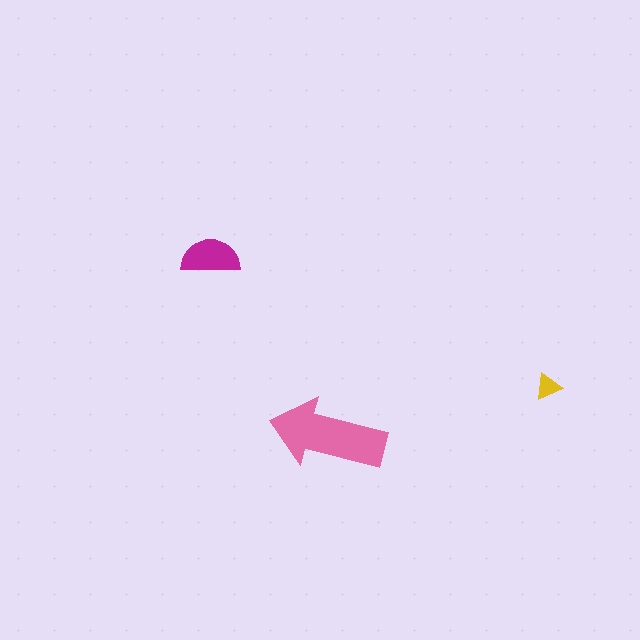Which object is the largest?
The pink arrow.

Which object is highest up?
The magenta semicircle is topmost.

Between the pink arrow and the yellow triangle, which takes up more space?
The pink arrow.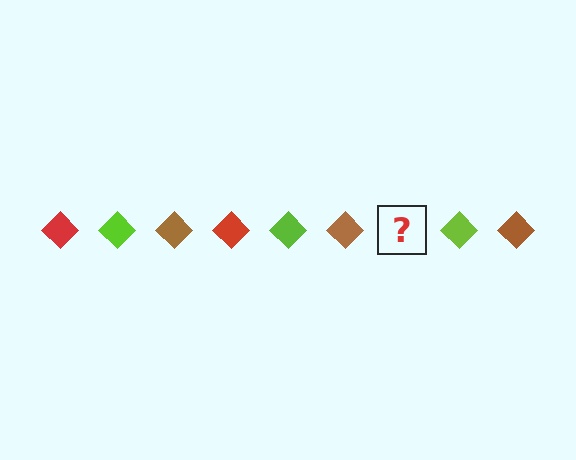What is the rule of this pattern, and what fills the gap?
The rule is that the pattern cycles through red, lime, brown diamonds. The gap should be filled with a red diamond.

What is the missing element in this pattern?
The missing element is a red diamond.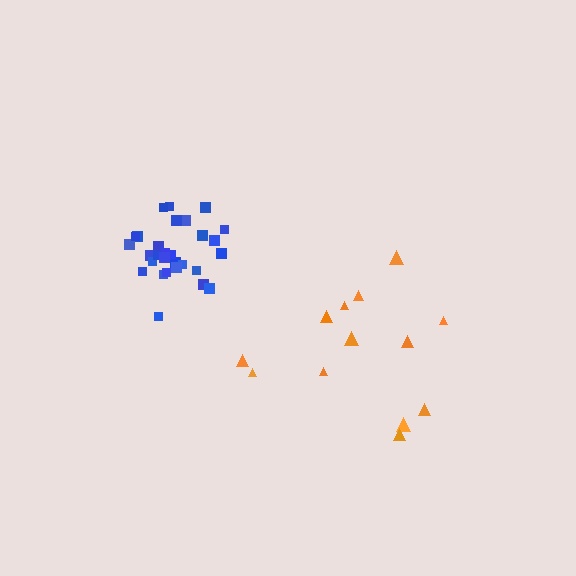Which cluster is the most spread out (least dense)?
Orange.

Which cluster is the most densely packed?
Blue.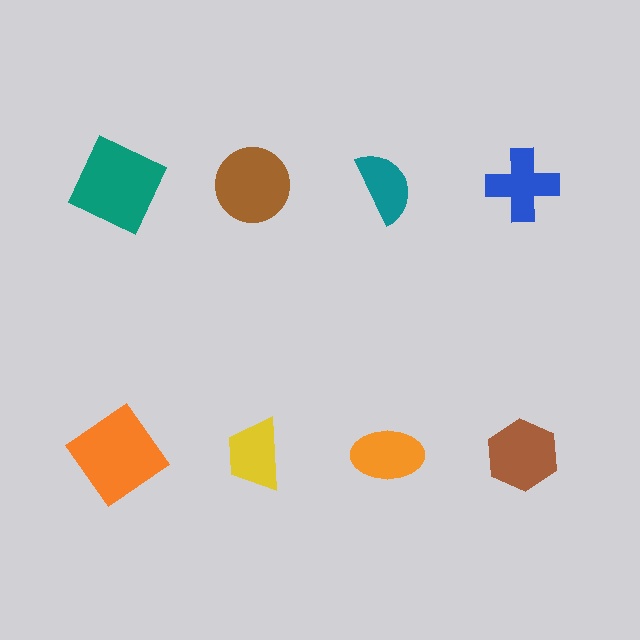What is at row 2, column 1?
An orange diamond.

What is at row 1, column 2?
A brown circle.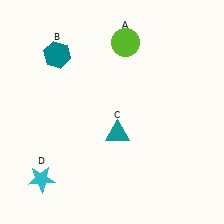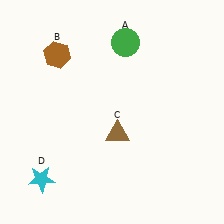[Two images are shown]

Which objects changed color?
A changed from lime to green. B changed from teal to brown. C changed from teal to brown.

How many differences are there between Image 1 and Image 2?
There are 3 differences between the two images.